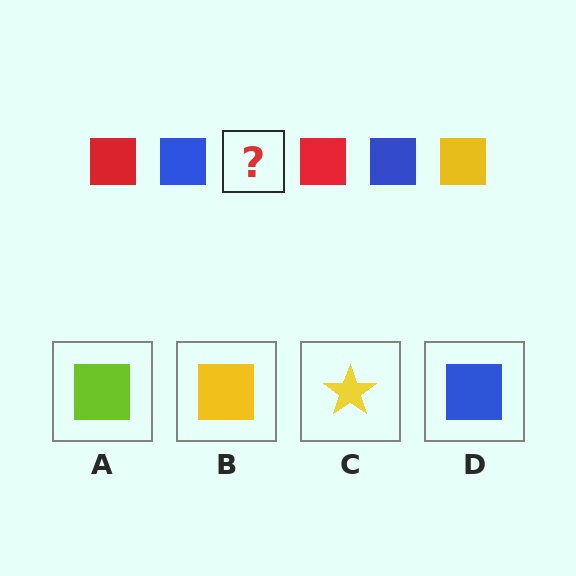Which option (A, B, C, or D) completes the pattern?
B.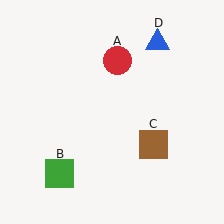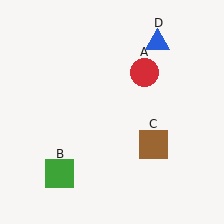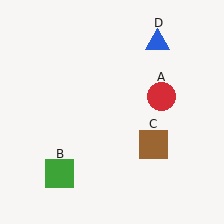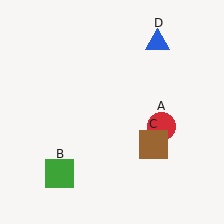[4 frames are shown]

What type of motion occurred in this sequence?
The red circle (object A) rotated clockwise around the center of the scene.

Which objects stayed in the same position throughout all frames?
Green square (object B) and brown square (object C) and blue triangle (object D) remained stationary.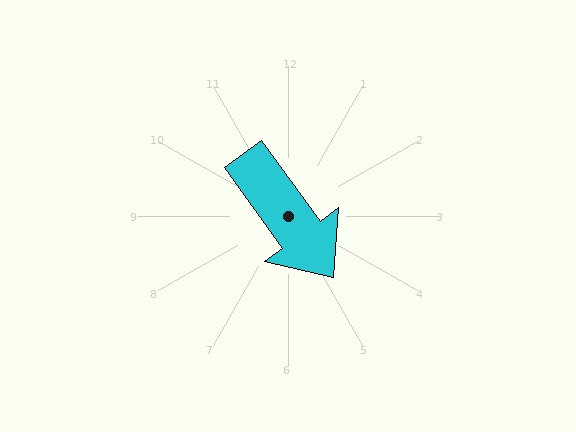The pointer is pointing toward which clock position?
Roughly 5 o'clock.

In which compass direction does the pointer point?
Southeast.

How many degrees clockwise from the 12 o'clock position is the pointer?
Approximately 144 degrees.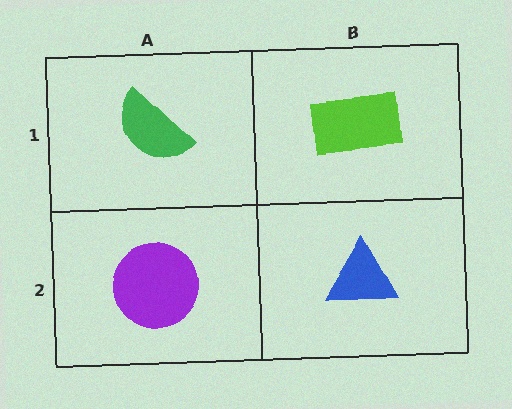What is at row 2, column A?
A purple circle.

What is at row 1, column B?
A lime rectangle.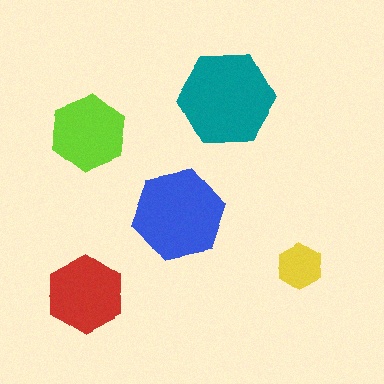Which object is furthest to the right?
The yellow hexagon is rightmost.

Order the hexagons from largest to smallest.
the teal one, the blue one, the red one, the lime one, the yellow one.